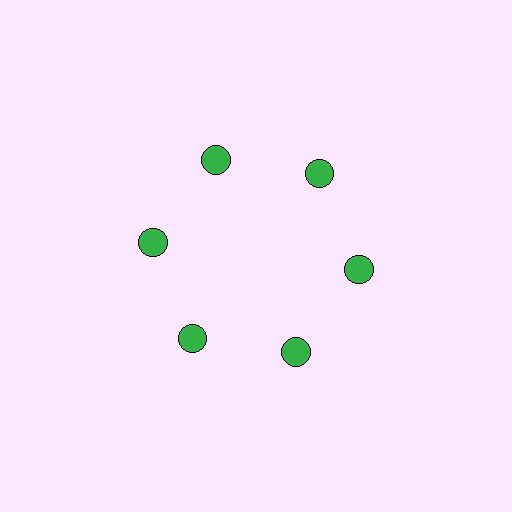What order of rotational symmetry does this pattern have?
This pattern has 6-fold rotational symmetry.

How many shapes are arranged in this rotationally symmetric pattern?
There are 6 shapes, arranged in 6 groups of 1.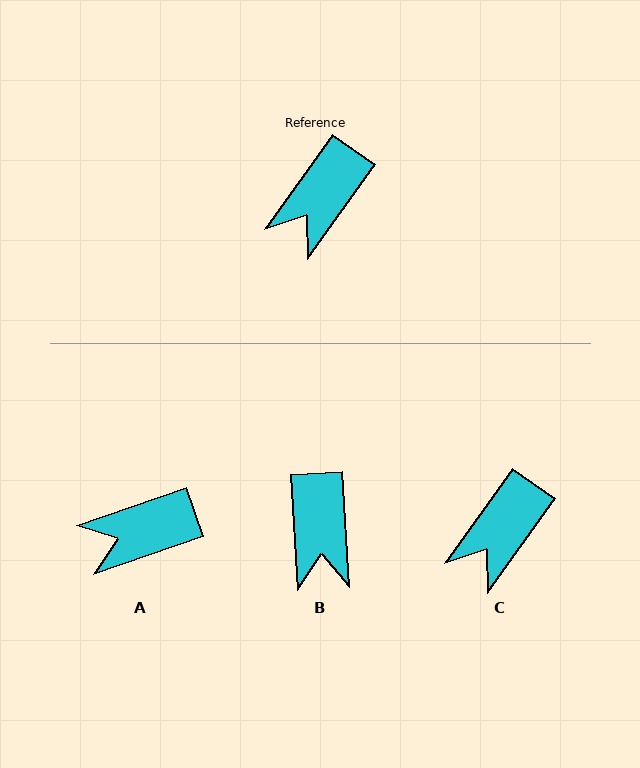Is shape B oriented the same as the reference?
No, it is off by about 39 degrees.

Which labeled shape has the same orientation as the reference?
C.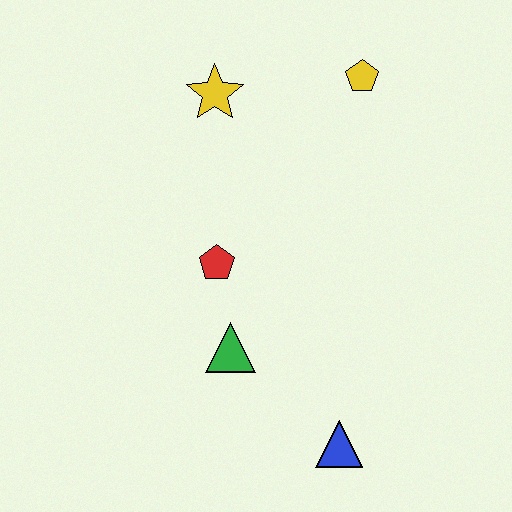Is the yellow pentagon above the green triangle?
Yes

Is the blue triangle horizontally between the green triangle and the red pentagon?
No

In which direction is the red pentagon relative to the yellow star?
The red pentagon is below the yellow star.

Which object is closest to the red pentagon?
The green triangle is closest to the red pentagon.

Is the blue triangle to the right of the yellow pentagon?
No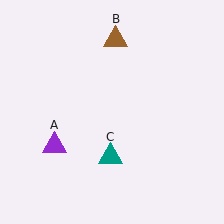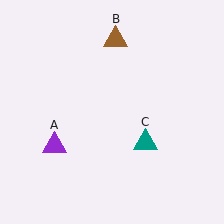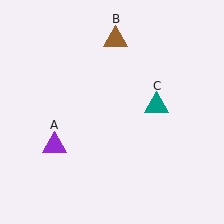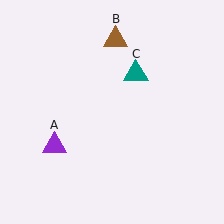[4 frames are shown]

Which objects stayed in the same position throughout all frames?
Purple triangle (object A) and brown triangle (object B) remained stationary.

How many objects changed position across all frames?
1 object changed position: teal triangle (object C).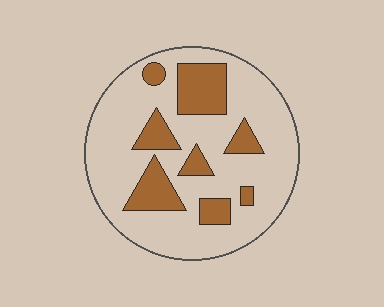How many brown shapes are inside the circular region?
8.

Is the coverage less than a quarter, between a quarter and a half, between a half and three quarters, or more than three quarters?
Less than a quarter.